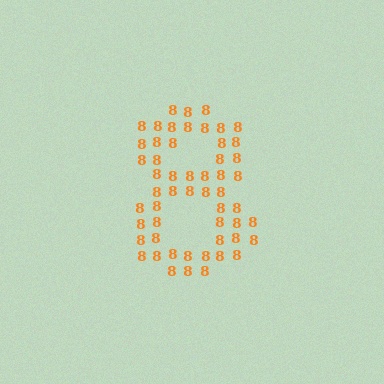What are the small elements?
The small elements are digit 8's.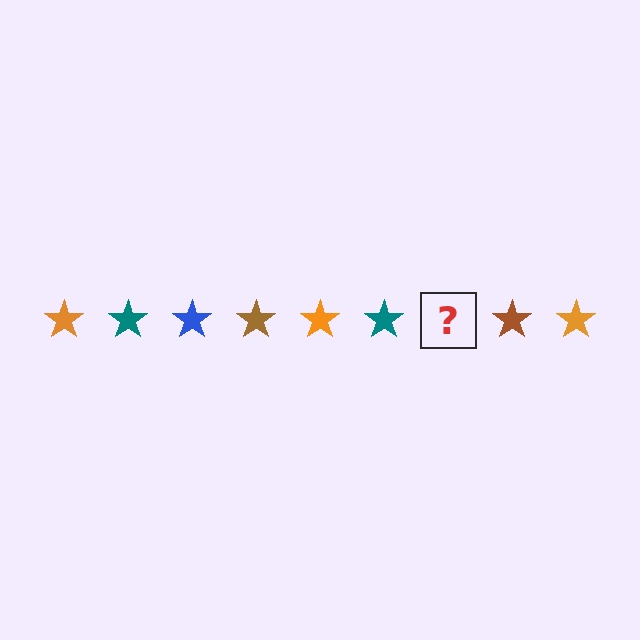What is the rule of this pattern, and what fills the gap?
The rule is that the pattern cycles through orange, teal, blue, brown stars. The gap should be filled with a blue star.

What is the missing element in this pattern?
The missing element is a blue star.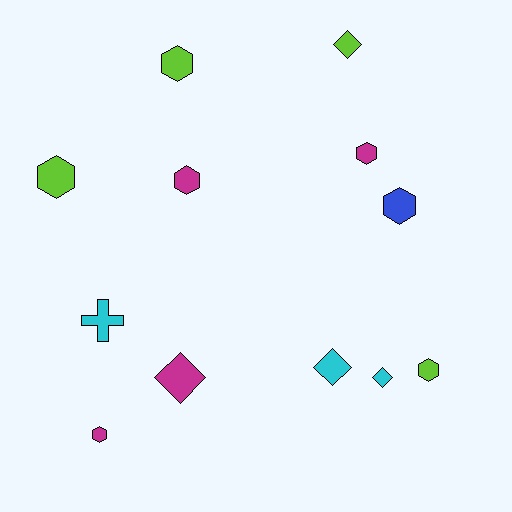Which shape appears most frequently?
Hexagon, with 7 objects.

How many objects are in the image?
There are 12 objects.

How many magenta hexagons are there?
There are 3 magenta hexagons.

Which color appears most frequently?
Lime, with 4 objects.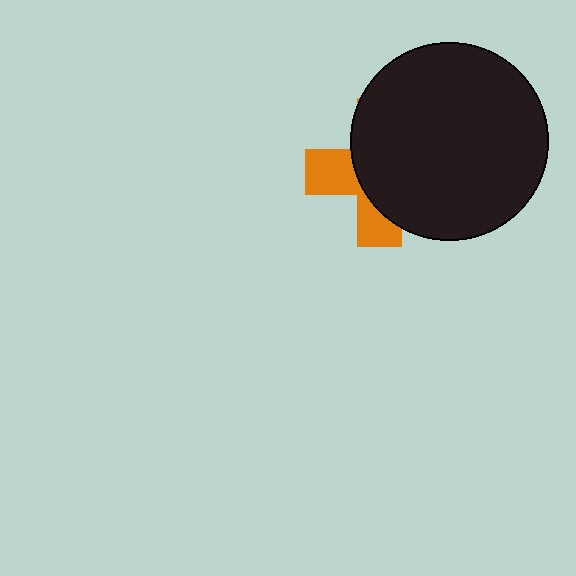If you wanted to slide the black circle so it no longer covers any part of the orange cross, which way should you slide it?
Slide it right — that is the most direct way to separate the two shapes.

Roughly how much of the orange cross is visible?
A small part of it is visible (roughly 35%).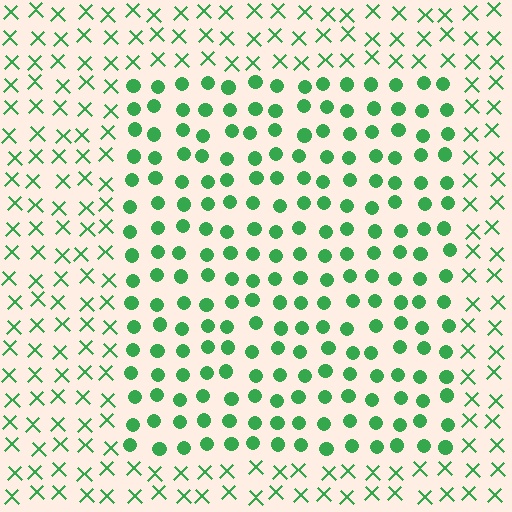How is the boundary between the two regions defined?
The boundary is defined by a change in element shape: circles inside vs. X marks outside. All elements share the same color and spacing.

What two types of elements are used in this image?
The image uses circles inside the rectangle region and X marks outside it.